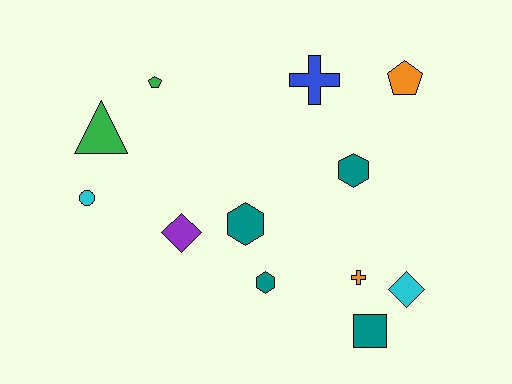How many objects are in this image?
There are 12 objects.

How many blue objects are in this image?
There is 1 blue object.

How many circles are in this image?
There is 1 circle.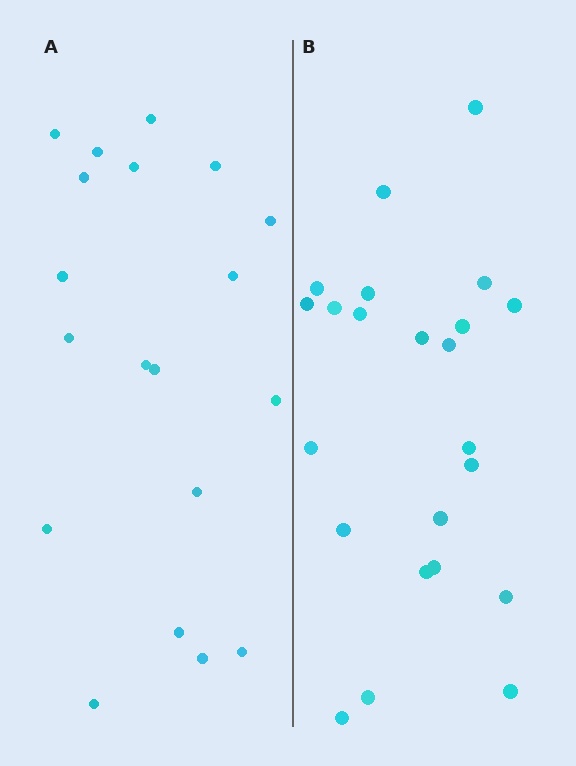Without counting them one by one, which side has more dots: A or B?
Region B (the right region) has more dots.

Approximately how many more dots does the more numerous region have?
Region B has about 4 more dots than region A.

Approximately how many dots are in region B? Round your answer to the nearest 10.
About 20 dots. (The exact count is 23, which rounds to 20.)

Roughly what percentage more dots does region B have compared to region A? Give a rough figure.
About 20% more.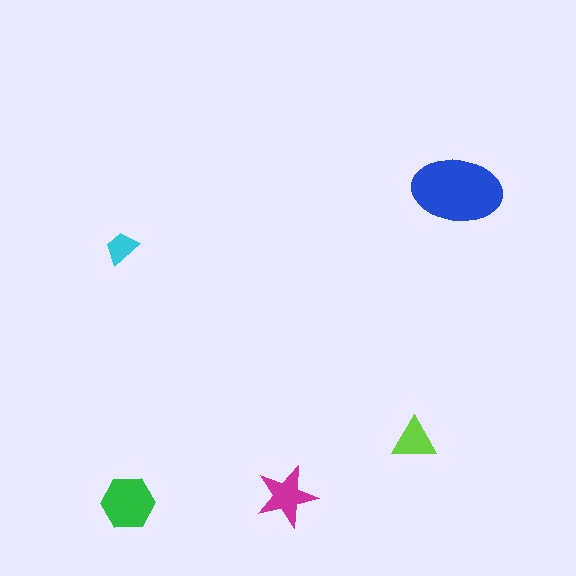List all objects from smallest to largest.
The cyan trapezoid, the lime triangle, the magenta star, the green hexagon, the blue ellipse.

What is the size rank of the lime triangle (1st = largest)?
4th.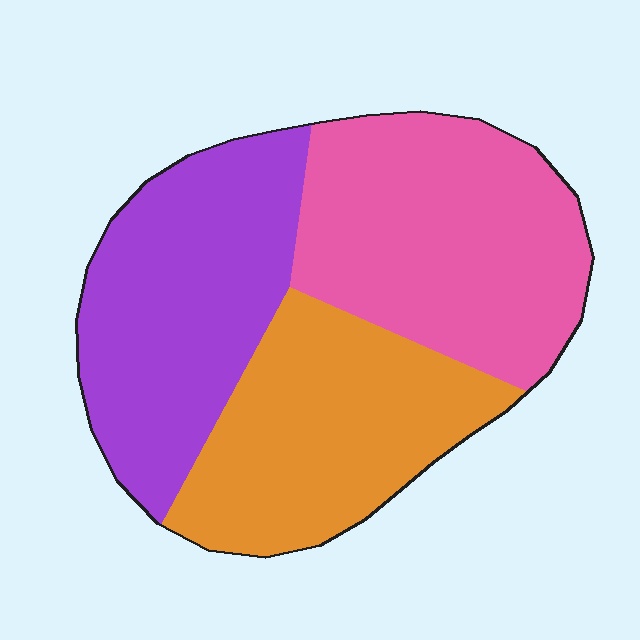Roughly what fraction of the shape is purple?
Purple takes up about one third (1/3) of the shape.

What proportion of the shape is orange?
Orange takes up between a sixth and a third of the shape.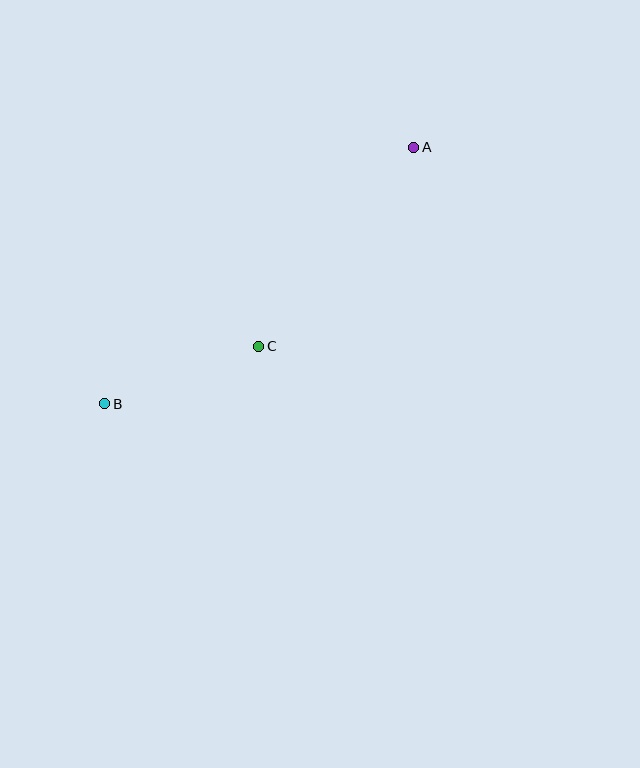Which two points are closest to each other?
Points B and C are closest to each other.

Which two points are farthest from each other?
Points A and B are farthest from each other.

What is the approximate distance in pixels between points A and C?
The distance between A and C is approximately 252 pixels.